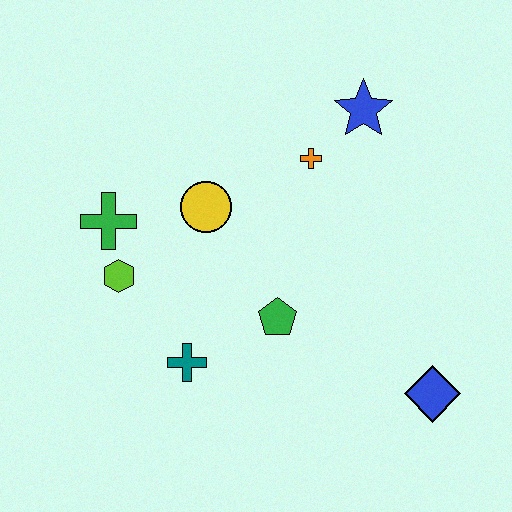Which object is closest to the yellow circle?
The green cross is closest to the yellow circle.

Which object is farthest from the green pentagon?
The blue star is farthest from the green pentagon.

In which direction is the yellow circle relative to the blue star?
The yellow circle is to the left of the blue star.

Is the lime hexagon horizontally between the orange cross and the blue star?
No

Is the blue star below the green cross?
No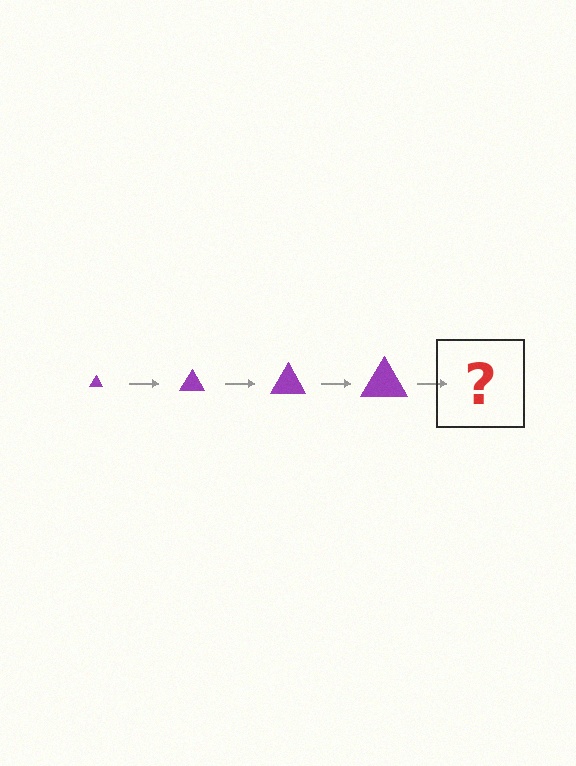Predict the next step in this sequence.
The next step is a purple triangle, larger than the previous one.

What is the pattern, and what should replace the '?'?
The pattern is that the triangle gets progressively larger each step. The '?' should be a purple triangle, larger than the previous one.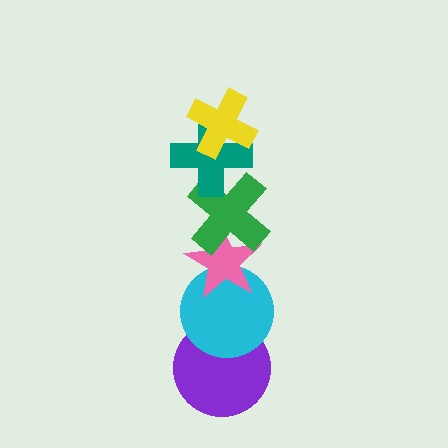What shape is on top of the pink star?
The green cross is on top of the pink star.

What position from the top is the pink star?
The pink star is 4th from the top.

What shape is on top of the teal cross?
The yellow cross is on top of the teal cross.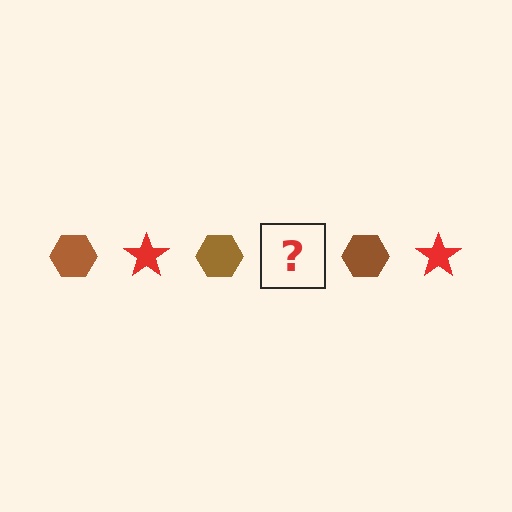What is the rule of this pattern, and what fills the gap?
The rule is that the pattern alternates between brown hexagon and red star. The gap should be filled with a red star.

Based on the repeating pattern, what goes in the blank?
The blank should be a red star.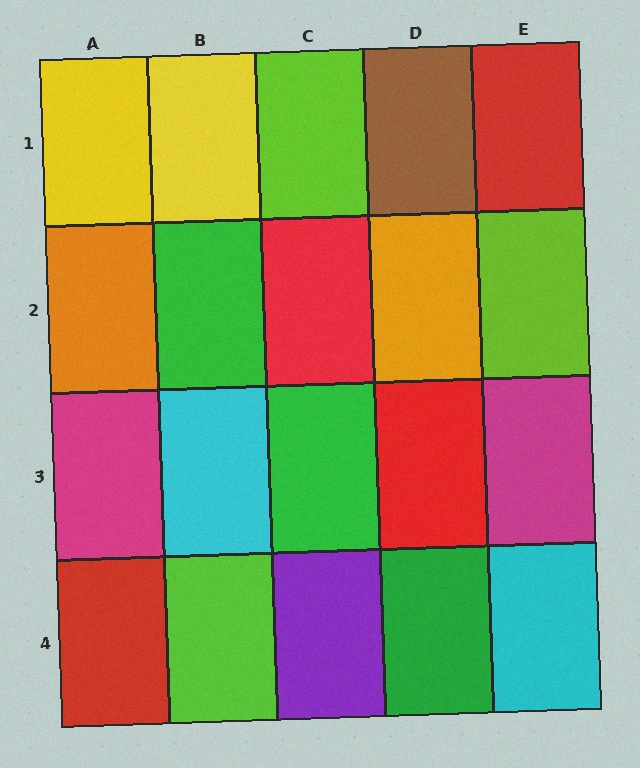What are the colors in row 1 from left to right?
Yellow, yellow, lime, brown, red.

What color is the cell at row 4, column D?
Green.